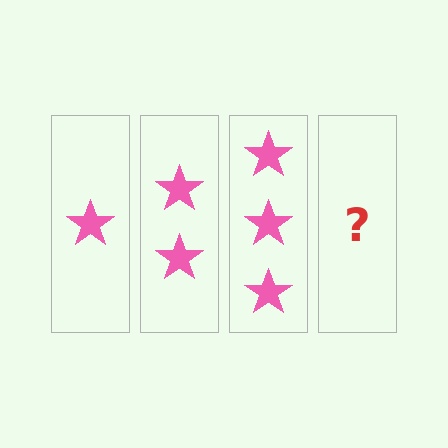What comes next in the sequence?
The next element should be 4 stars.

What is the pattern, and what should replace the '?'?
The pattern is that each step adds one more star. The '?' should be 4 stars.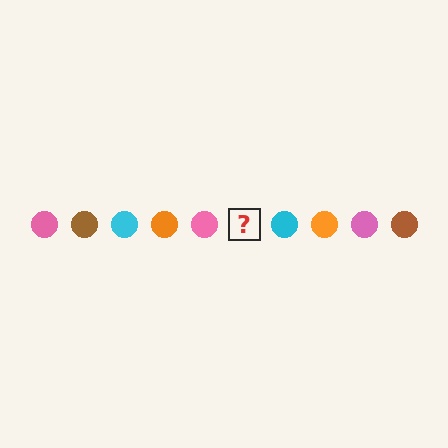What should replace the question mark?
The question mark should be replaced with a brown circle.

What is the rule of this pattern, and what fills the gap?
The rule is that the pattern cycles through pink, brown, cyan, orange circles. The gap should be filled with a brown circle.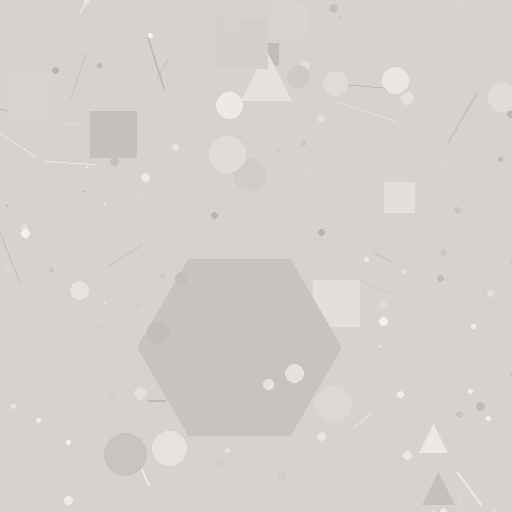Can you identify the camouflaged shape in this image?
The camouflaged shape is a hexagon.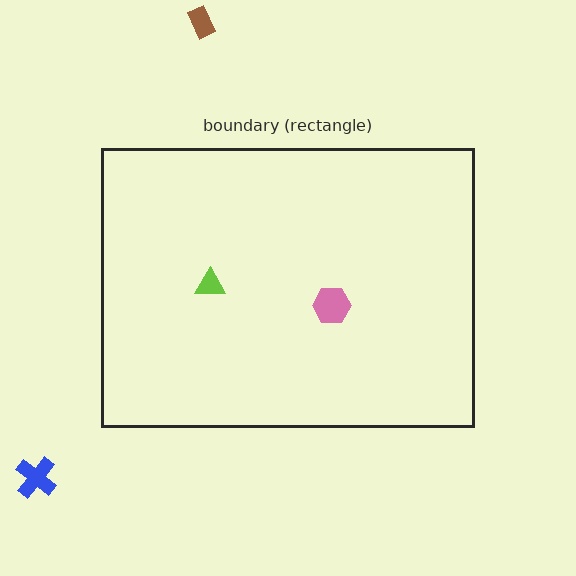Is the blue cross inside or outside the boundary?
Outside.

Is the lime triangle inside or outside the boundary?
Inside.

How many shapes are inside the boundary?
2 inside, 2 outside.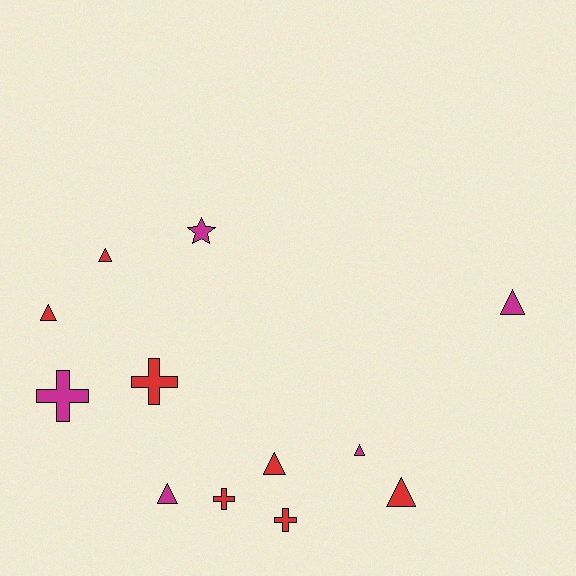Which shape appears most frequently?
Triangle, with 7 objects.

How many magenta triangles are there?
There are 3 magenta triangles.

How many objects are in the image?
There are 12 objects.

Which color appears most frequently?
Red, with 7 objects.